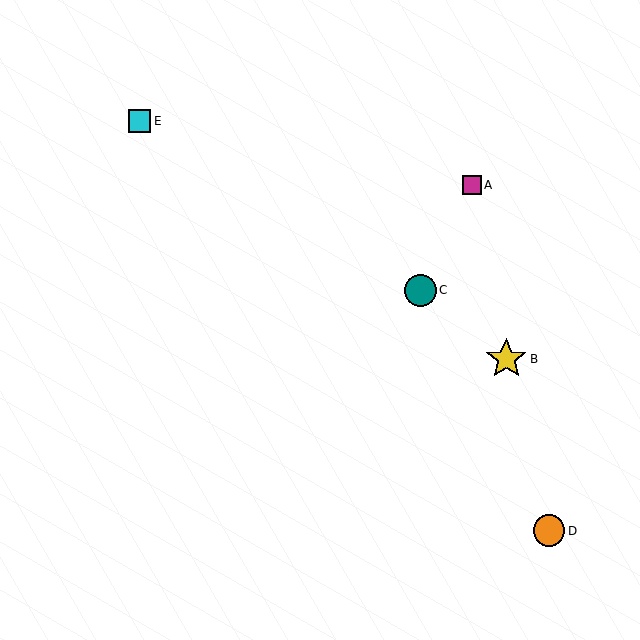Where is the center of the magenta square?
The center of the magenta square is at (472, 185).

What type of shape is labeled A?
Shape A is a magenta square.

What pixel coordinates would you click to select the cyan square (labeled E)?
Click at (140, 121) to select the cyan square E.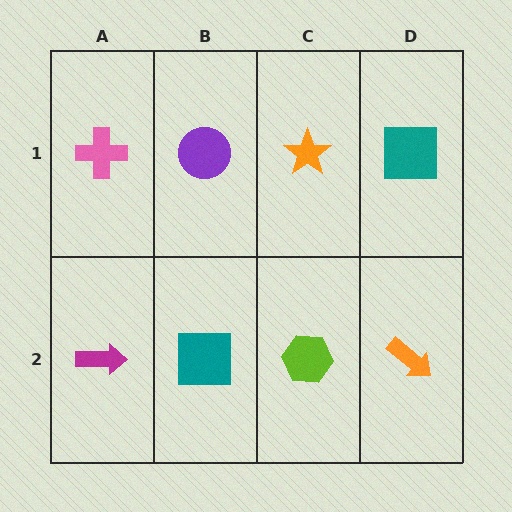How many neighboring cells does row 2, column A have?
2.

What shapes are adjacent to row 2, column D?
A teal square (row 1, column D), a lime hexagon (row 2, column C).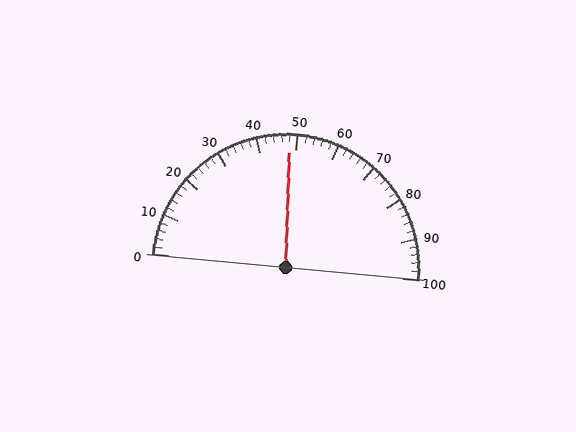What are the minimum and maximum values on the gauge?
The gauge ranges from 0 to 100.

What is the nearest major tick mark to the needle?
The nearest major tick mark is 50.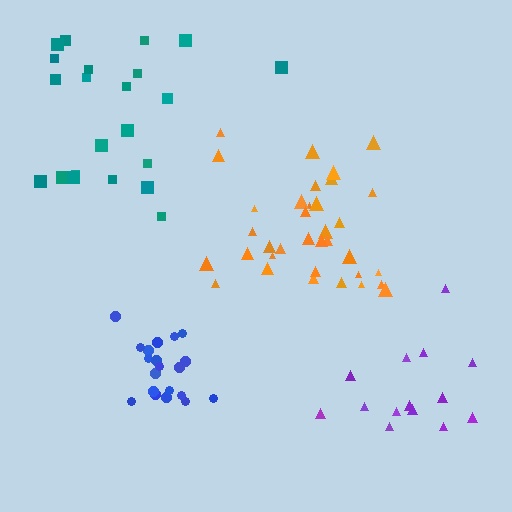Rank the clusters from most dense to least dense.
blue, orange, purple, teal.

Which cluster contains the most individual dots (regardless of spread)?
Orange (35).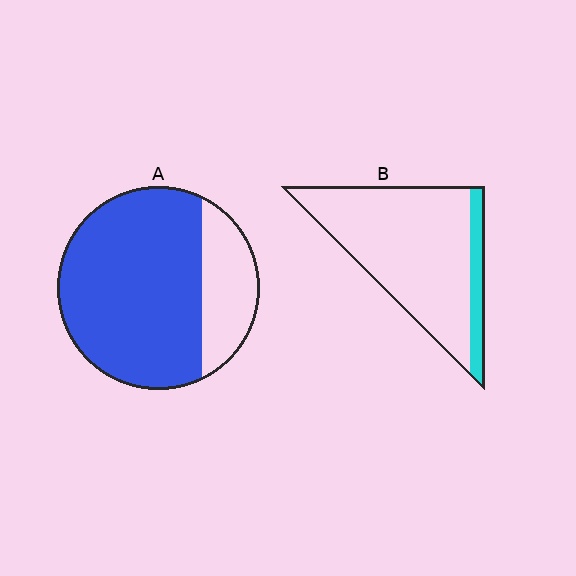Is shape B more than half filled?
No.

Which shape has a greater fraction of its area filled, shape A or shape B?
Shape A.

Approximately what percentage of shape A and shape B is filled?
A is approximately 75% and B is approximately 15%.